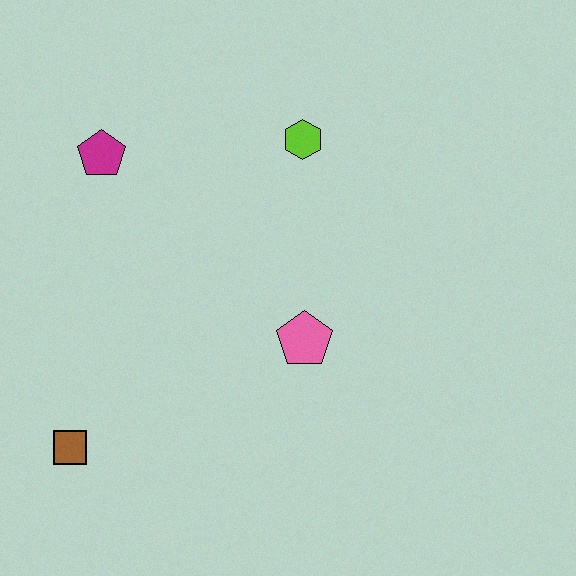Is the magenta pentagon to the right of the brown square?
Yes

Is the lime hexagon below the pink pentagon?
No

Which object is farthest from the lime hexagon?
The brown square is farthest from the lime hexagon.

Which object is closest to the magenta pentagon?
The lime hexagon is closest to the magenta pentagon.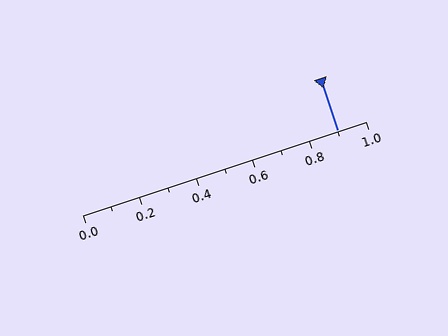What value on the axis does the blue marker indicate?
The marker indicates approximately 0.9.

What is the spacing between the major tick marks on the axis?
The major ticks are spaced 0.2 apart.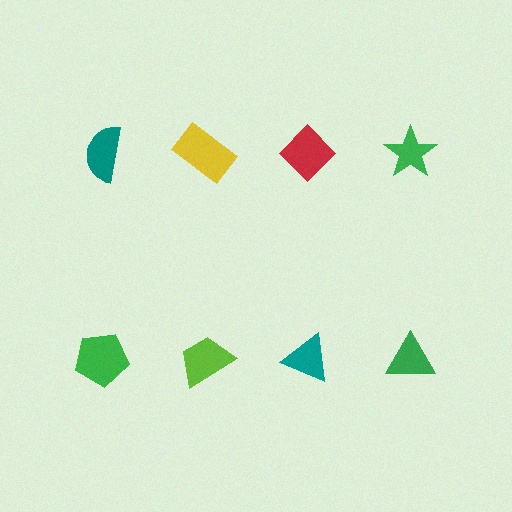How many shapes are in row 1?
4 shapes.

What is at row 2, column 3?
A teal triangle.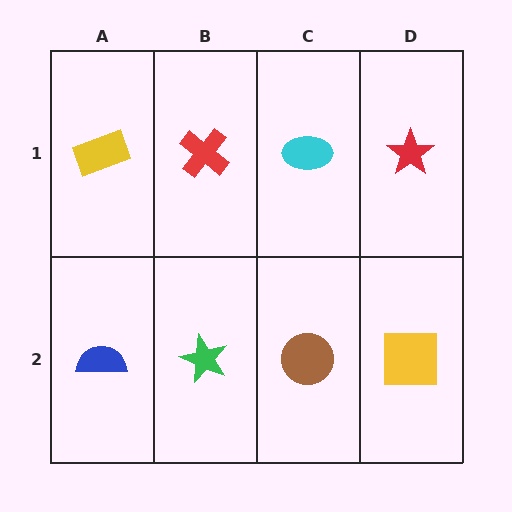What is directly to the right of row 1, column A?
A red cross.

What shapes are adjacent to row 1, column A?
A blue semicircle (row 2, column A), a red cross (row 1, column B).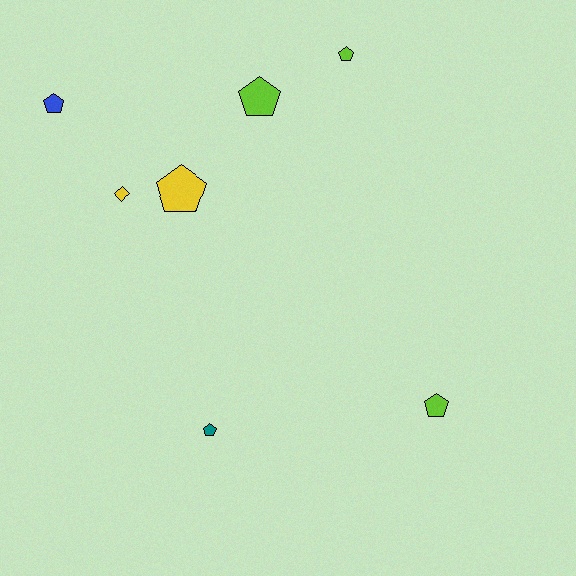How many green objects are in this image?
There are no green objects.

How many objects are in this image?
There are 7 objects.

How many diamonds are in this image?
There is 1 diamond.